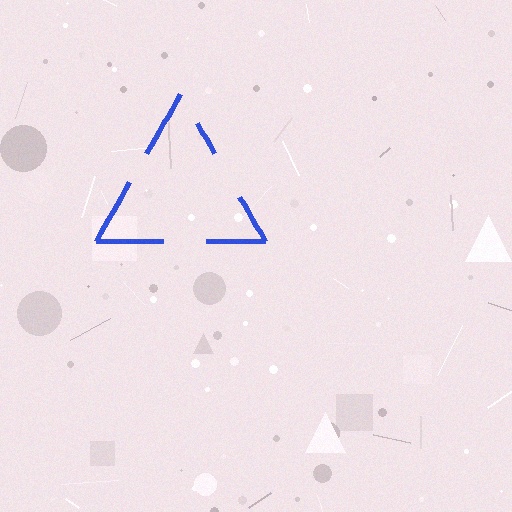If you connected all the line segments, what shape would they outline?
They would outline a triangle.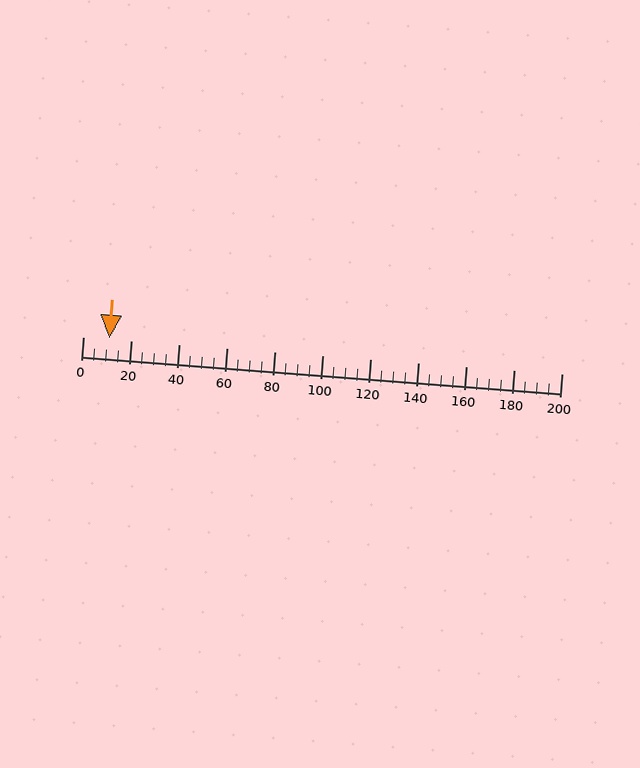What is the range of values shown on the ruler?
The ruler shows values from 0 to 200.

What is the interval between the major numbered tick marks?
The major tick marks are spaced 20 units apart.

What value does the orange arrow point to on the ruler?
The orange arrow points to approximately 11.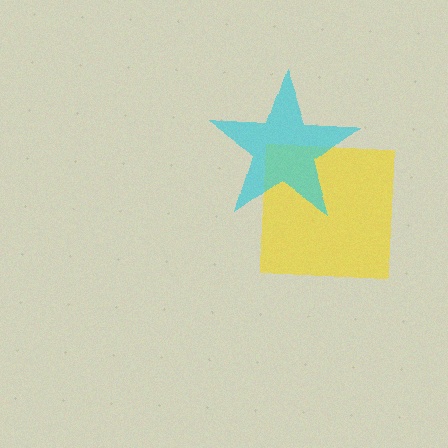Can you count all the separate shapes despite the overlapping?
Yes, there are 2 separate shapes.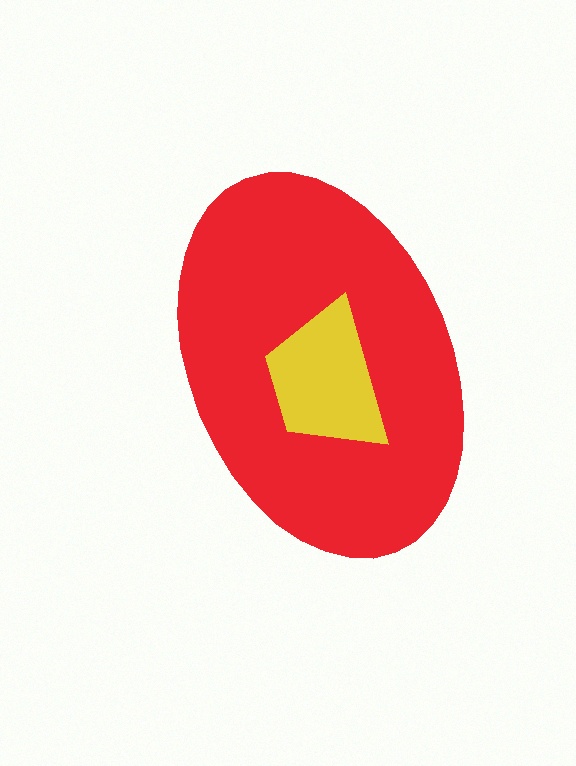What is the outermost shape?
The red ellipse.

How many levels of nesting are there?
2.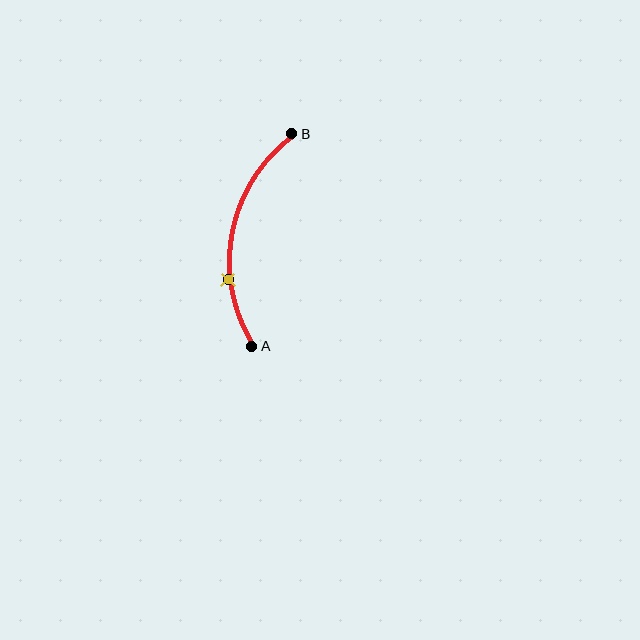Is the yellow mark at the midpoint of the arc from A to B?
No. The yellow mark lies on the arc but is closer to endpoint A. The arc midpoint would be at the point on the curve equidistant along the arc from both A and B.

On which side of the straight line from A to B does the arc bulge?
The arc bulges to the left of the straight line connecting A and B.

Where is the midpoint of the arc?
The arc midpoint is the point on the curve farthest from the straight line joining A and B. It sits to the left of that line.